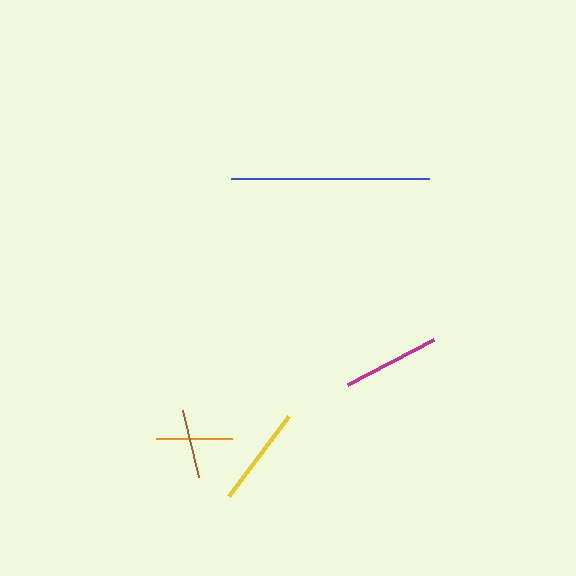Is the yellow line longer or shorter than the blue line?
The blue line is longer than the yellow line.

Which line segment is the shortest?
The brown line is the shortest at approximately 68 pixels.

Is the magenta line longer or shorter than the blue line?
The blue line is longer than the magenta line.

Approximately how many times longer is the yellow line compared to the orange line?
The yellow line is approximately 1.3 times the length of the orange line.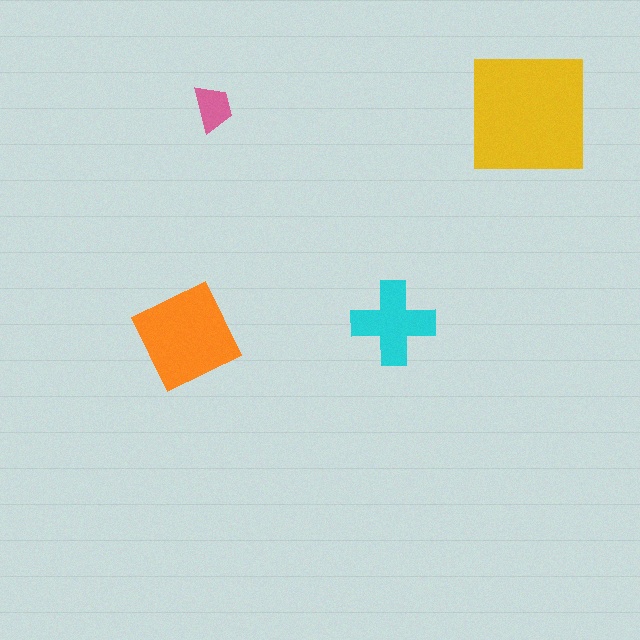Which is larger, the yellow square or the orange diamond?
The yellow square.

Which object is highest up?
The pink trapezoid is topmost.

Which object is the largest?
The yellow square.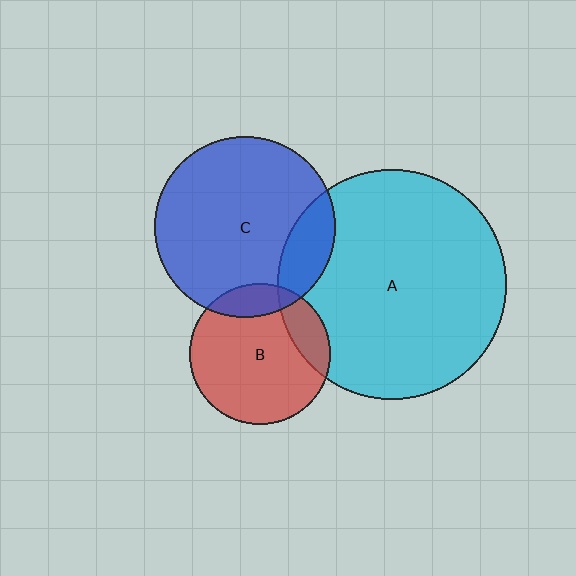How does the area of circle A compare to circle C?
Approximately 1.6 times.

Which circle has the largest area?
Circle A (cyan).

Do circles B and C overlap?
Yes.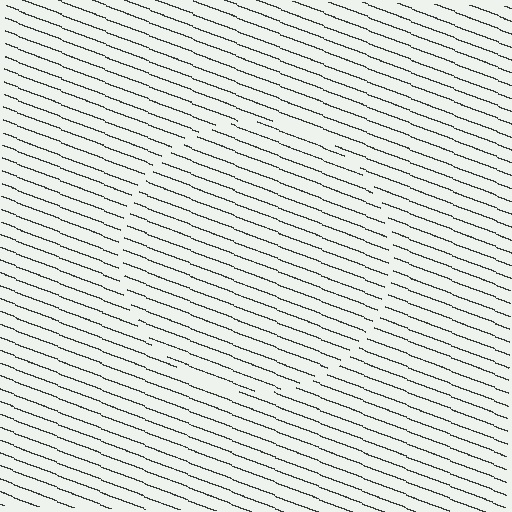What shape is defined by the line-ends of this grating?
An illusory circle. The interior of the shape contains the same grating, shifted by half a period — the contour is defined by the phase discontinuity where line-ends from the inner and outer gratings abut.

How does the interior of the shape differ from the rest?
The interior of the shape contains the same grating, shifted by half a period — the contour is defined by the phase discontinuity where line-ends from the inner and outer gratings abut.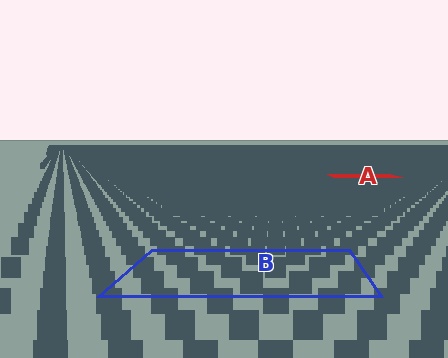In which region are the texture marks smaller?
The texture marks are smaller in region A, because it is farther away.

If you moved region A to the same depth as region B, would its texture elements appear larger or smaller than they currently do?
They would appear larger. At a closer depth, the same texture elements are projected at a bigger on-screen size.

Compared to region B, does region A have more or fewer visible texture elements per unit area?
Region A has more texture elements per unit area — they are packed more densely because it is farther away.